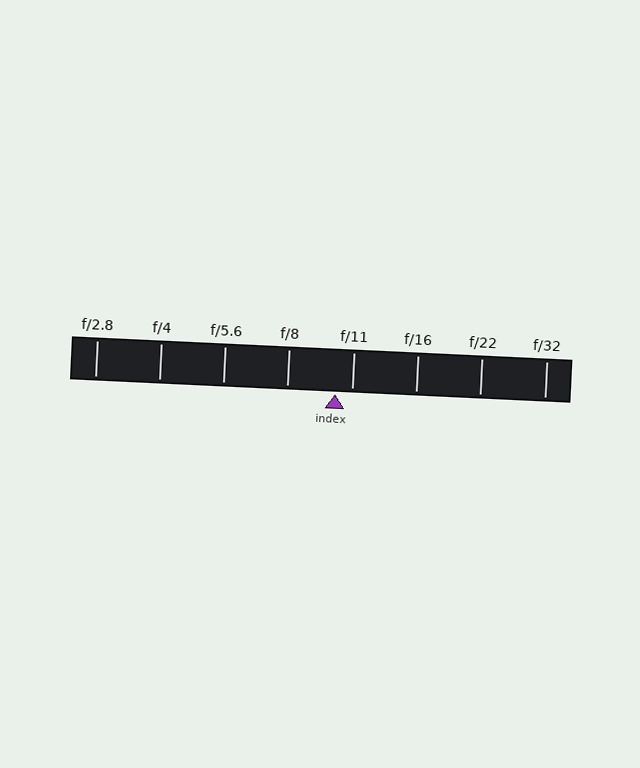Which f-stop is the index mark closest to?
The index mark is closest to f/11.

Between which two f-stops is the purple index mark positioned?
The index mark is between f/8 and f/11.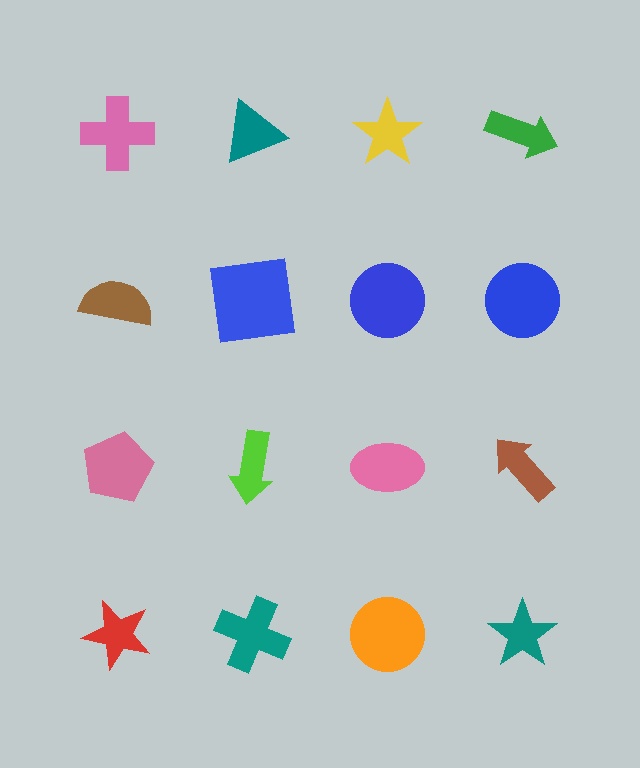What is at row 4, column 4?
A teal star.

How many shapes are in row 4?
4 shapes.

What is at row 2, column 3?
A blue circle.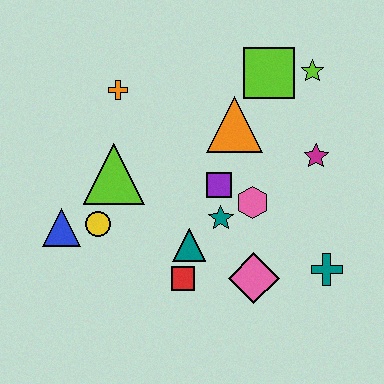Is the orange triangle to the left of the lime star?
Yes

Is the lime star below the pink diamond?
No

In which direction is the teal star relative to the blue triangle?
The teal star is to the right of the blue triangle.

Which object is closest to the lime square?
The lime star is closest to the lime square.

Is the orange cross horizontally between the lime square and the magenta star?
No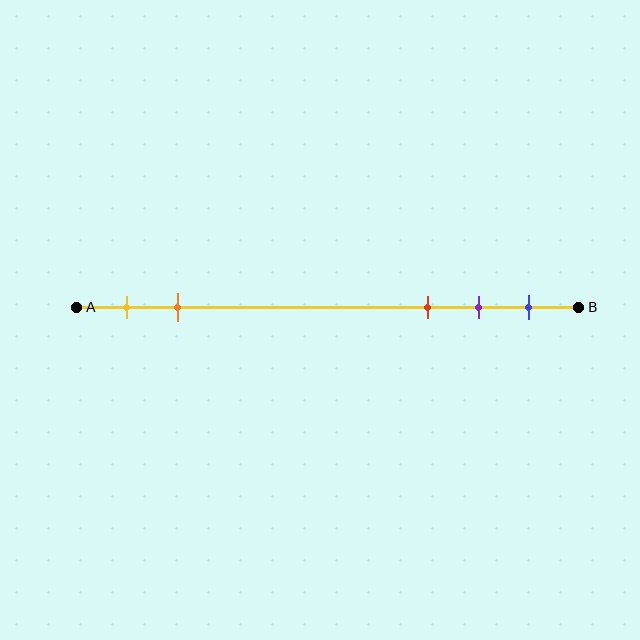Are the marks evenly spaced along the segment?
No, the marks are not evenly spaced.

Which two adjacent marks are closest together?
The purple and blue marks are the closest adjacent pair.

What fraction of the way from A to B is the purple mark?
The purple mark is approximately 80% (0.8) of the way from A to B.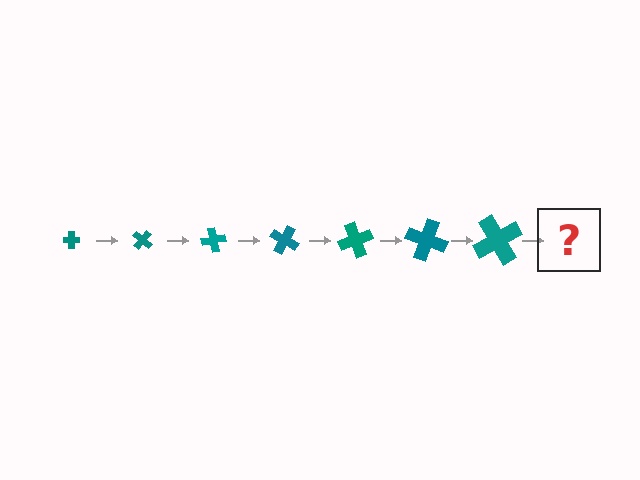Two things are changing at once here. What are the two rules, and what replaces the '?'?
The two rules are that the cross grows larger each step and it rotates 40 degrees each step. The '?' should be a cross, larger than the previous one and rotated 280 degrees from the start.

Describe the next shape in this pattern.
It should be a cross, larger than the previous one and rotated 280 degrees from the start.